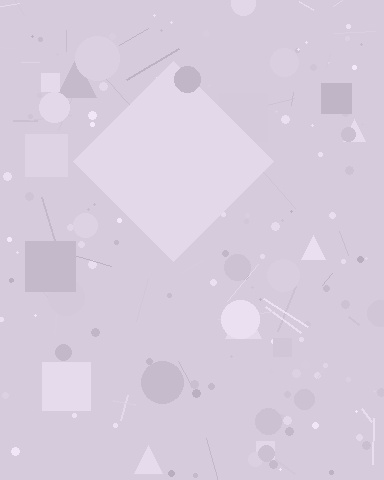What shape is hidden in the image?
A diamond is hidden in the image.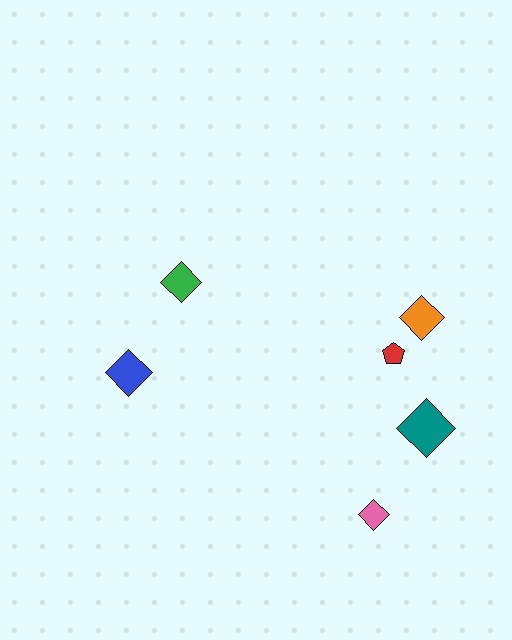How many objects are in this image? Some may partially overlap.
There are 6 objects.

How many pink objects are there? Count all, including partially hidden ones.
There is 1 pink object.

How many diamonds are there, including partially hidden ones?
There are 5 diamonds.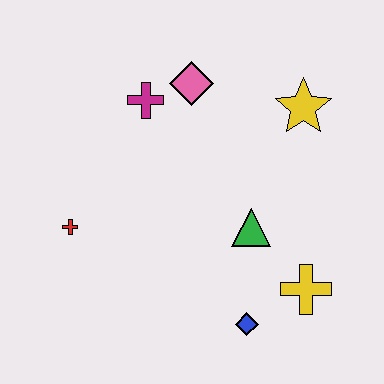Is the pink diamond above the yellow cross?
Yes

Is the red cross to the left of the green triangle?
Yes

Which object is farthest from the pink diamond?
The blue diamond is farthest from the pink diamond.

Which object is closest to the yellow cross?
The blue diamond is closest to the yellow cross.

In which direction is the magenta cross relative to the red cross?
The magenta cross is above the red cross.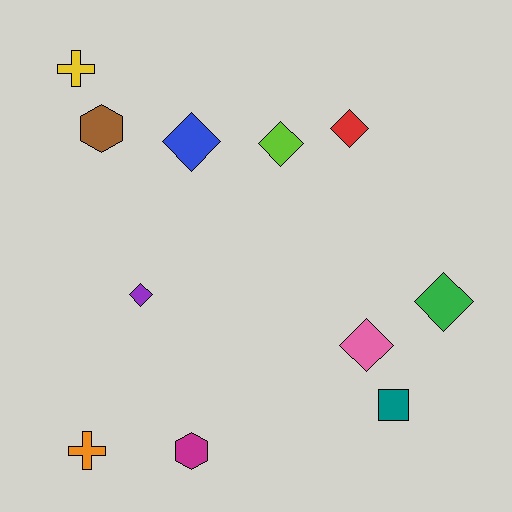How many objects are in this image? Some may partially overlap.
There are 11 objects.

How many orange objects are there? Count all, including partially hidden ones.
There is 1 orange object.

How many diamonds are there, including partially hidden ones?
There are 6 diamonds.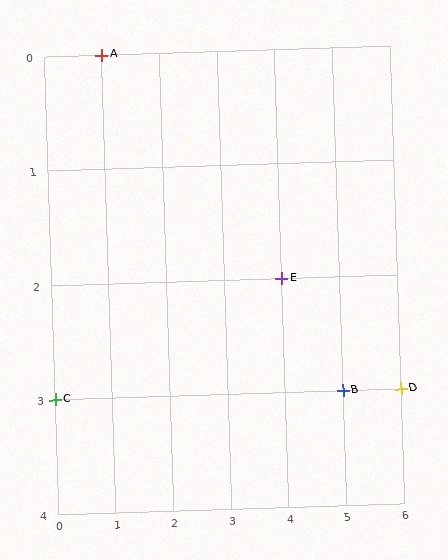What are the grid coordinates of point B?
Point B is at grid coordinates (5, 3).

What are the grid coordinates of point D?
Point D is at grid coordinates (6, 3).